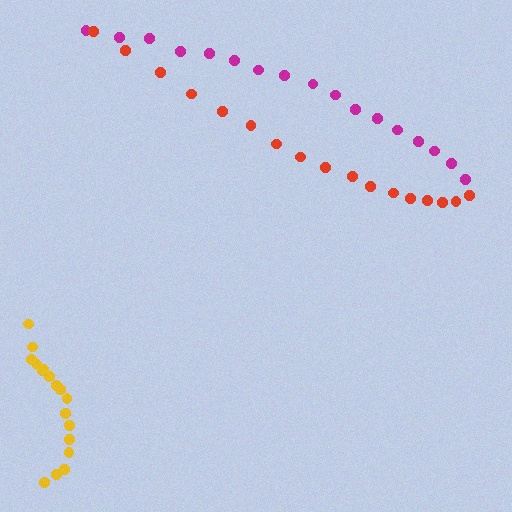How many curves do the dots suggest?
There are 3 distinct paths.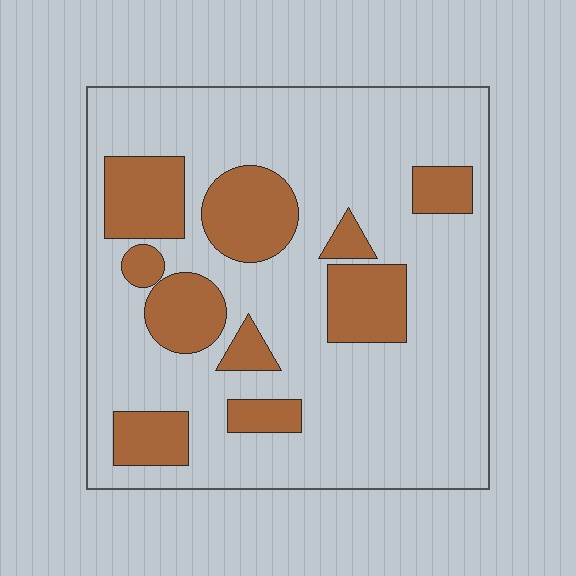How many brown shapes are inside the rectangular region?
10.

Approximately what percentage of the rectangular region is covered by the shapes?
Approximately 25%.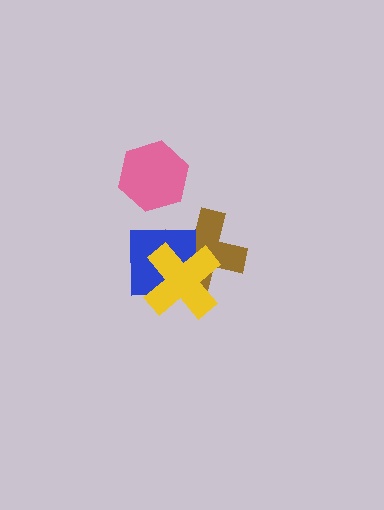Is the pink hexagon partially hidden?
No, no other shape covers it.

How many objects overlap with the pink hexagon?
0 objects overlap with the pink hexagon.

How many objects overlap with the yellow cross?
2 objects overlap with the yellow cross.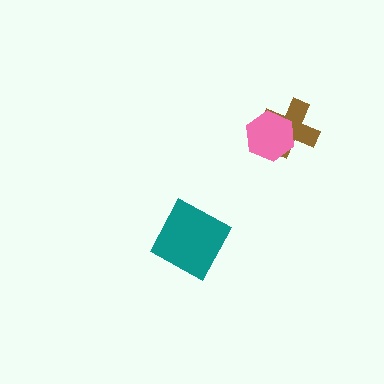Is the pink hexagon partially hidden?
No, no other shape covers it.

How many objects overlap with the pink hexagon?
1 object overlaps with the pink hexagon.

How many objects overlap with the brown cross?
1 object overlaps with the brown cross.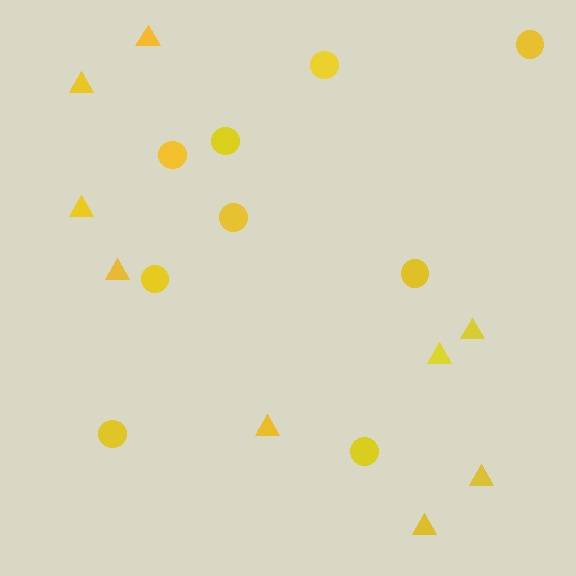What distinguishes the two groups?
There are 2 groups: one group of circles (9) and one group of triangles (9).